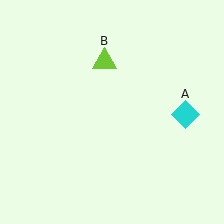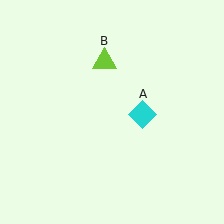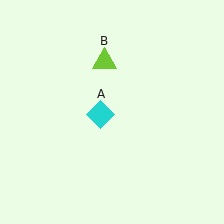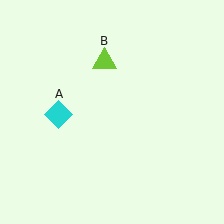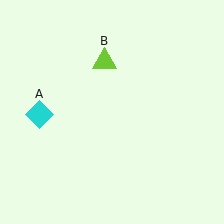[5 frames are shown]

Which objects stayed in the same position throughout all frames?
Lime triangle (object B) remained stationary.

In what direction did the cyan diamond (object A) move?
The cyan diamond (object A) moved left.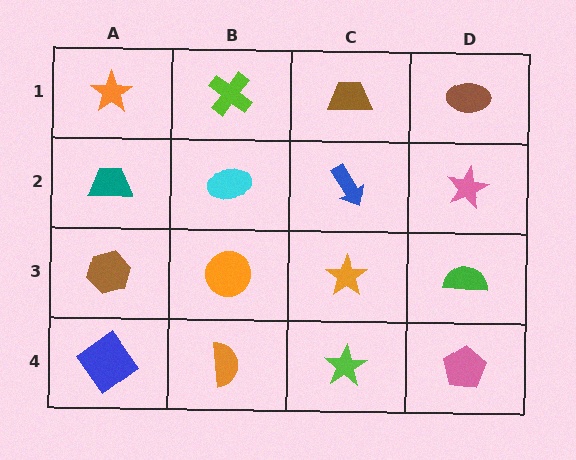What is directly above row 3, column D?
A pink star.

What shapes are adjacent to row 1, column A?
A teal trapezoid (row 2, column A), a lime cross (row 1, column B).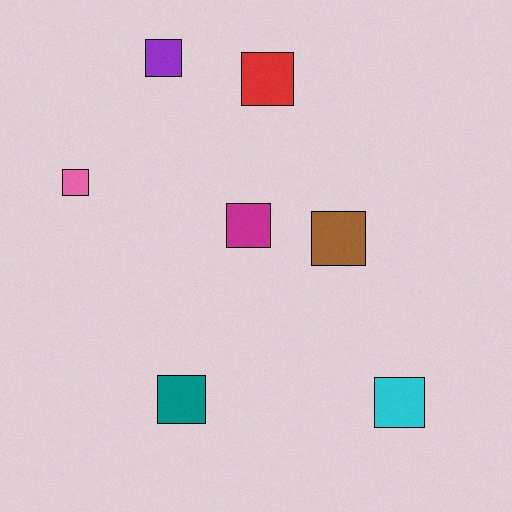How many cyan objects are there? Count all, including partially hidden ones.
There is 1 cyan object.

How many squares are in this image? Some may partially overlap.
There are 7 squares.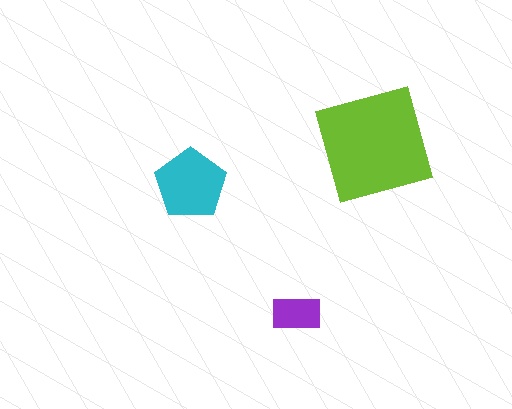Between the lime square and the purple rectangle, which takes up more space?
The lime square.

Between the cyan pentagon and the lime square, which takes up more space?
The lime square.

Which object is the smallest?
The purple rectangle.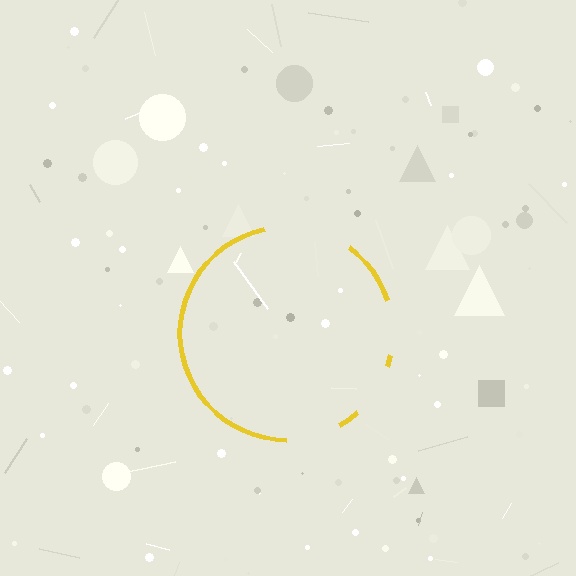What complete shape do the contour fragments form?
The contour fragments form a circle.